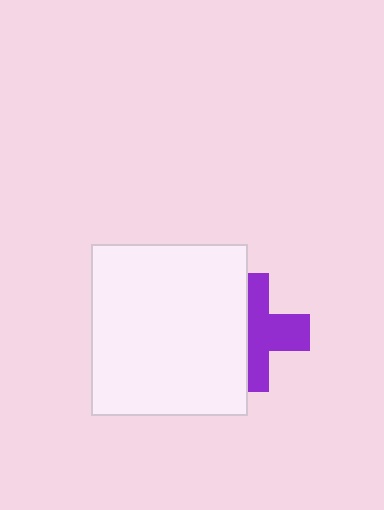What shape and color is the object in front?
The object in front is a white rectangle.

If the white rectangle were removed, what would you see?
You would see the complete purple cross.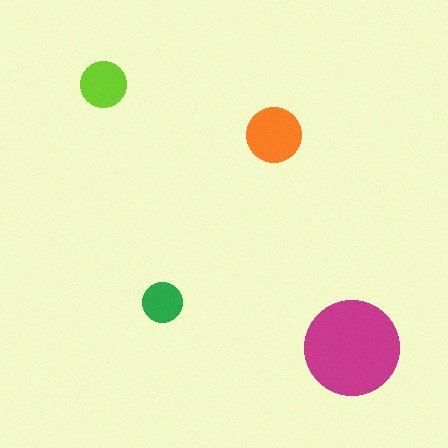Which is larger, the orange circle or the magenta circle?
The magenta one.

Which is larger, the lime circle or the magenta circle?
The magenta one.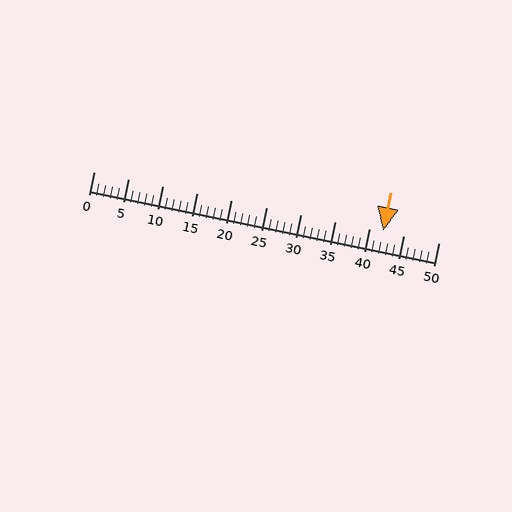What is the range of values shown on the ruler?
The ruler shows values from 0 to 50.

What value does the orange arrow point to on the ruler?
The orange arrow points to approximately 42.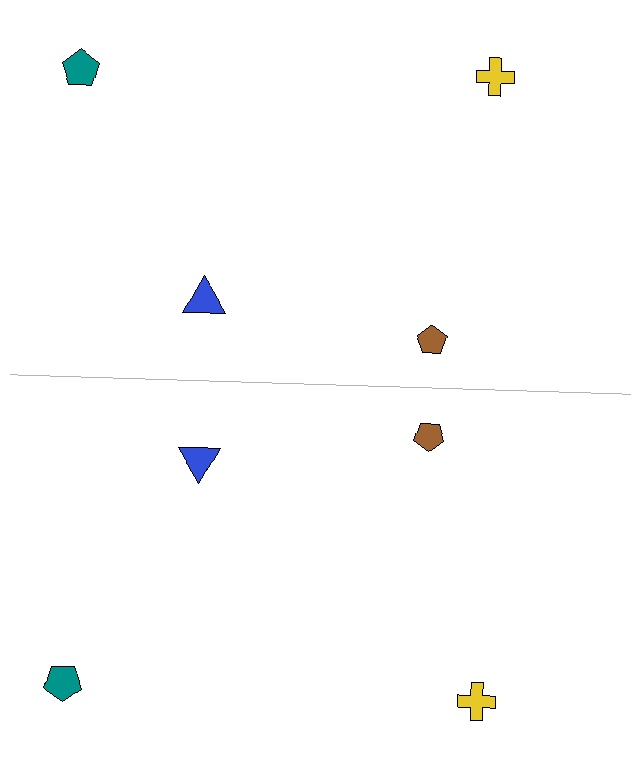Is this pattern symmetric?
Yes, this pattern has bilateral (reflection) symmetry.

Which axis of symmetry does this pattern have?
The pattern has a horizontal axis of symmetry running through the center of the image.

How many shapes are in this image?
There are 8 shapes in this image.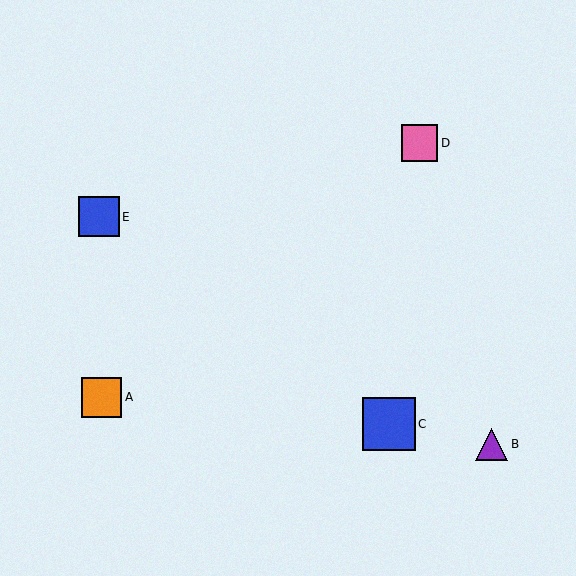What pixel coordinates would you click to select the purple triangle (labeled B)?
Click at (491, 444) to select the purple triangle B.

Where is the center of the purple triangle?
The center of the purple triangle is at (491, 444).